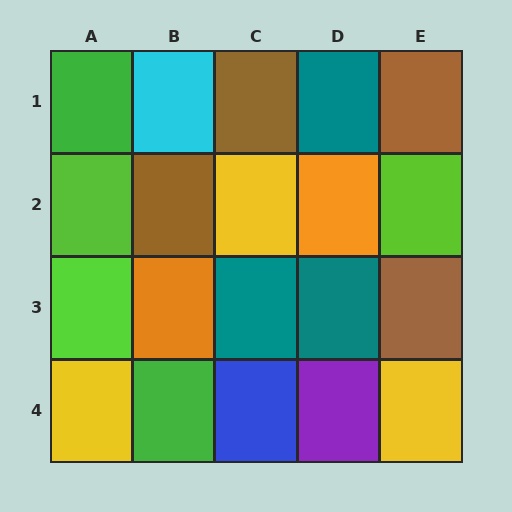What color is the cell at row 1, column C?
Brown.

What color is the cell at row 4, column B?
Green.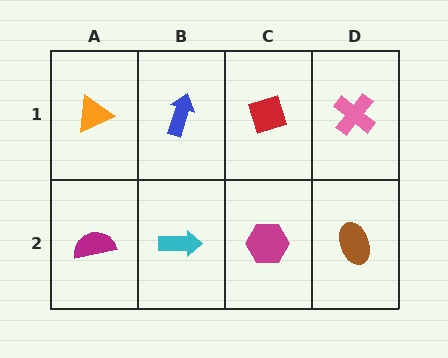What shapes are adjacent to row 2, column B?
A blue arrow (row 1, column B), a magenta semicircle (row 2, column A), a magenta hexagon (row 2, column C).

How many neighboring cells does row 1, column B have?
3.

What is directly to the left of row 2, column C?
A cyan arrow.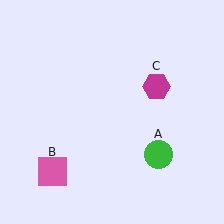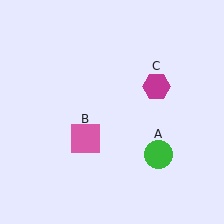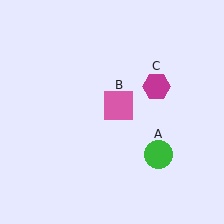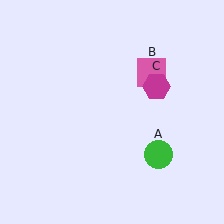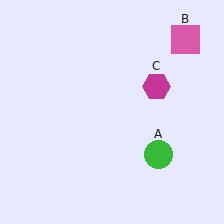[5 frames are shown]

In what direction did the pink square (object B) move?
The pink square (object B) moved up and to the right.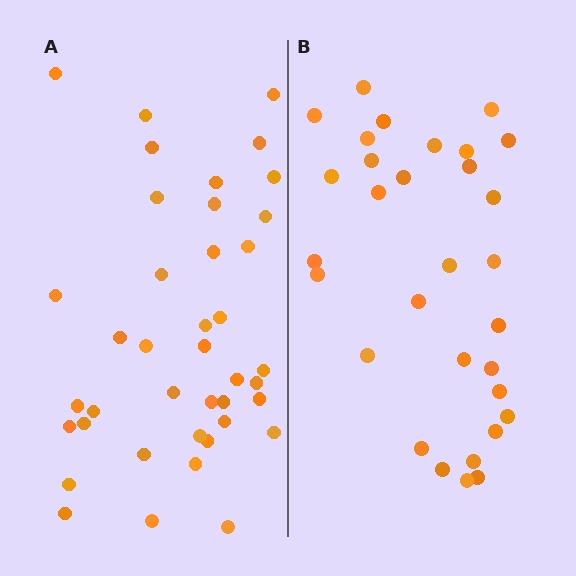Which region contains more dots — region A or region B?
Region A (the left region) has more dots.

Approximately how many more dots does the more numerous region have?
Region A has roughly 8 or so more dots than region B.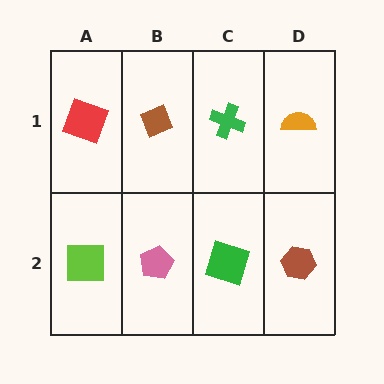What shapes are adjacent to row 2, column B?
A brown diamond (row 1, column B), a lime square (row 2, column A), a green square (row 2, column C).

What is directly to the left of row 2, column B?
A lime square.